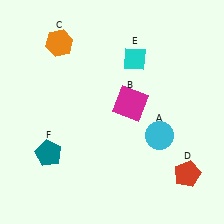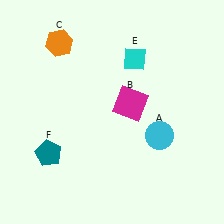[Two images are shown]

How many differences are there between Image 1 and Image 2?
There is 1 difference between the two images.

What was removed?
The red pentagon (D) was removed in Image 2.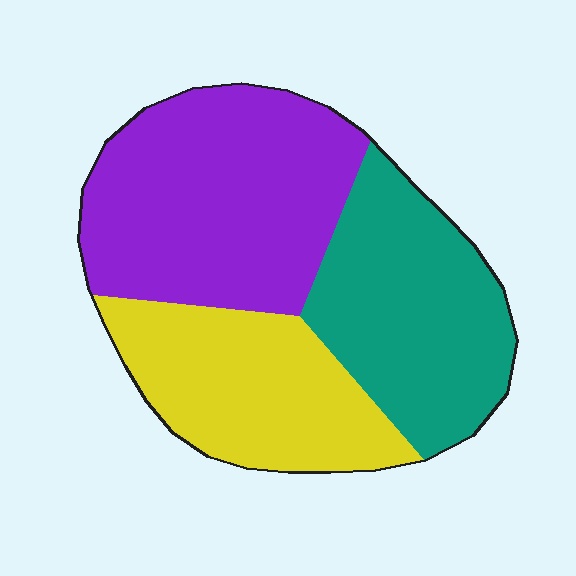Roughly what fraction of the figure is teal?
Teal covers roughly 30% of the figure.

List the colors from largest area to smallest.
From largest to smallest: purple, teal, yellow.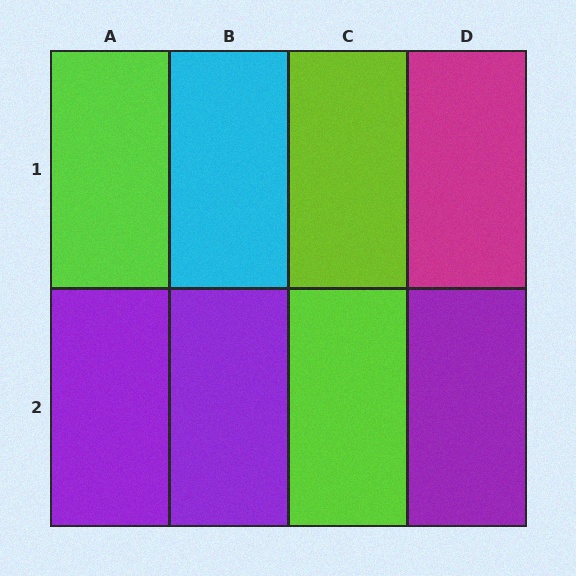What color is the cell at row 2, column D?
Purple.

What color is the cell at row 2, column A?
Purple.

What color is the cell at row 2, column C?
Lime.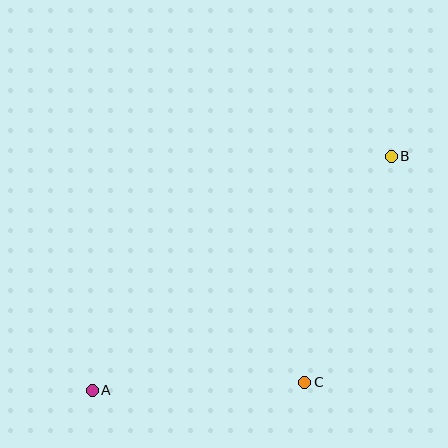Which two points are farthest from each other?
Points A and B are farthest from each other.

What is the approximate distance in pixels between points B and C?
The distance between B and C is approximately 242 pixels.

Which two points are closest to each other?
Points A and C are closest to each other.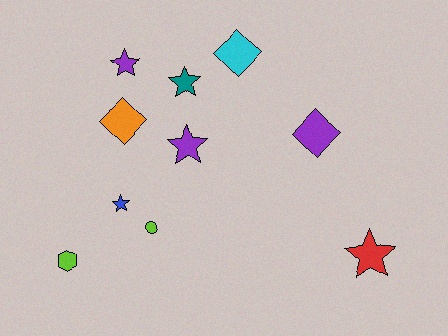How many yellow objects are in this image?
There are no yellow objects.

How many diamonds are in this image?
There are 3 diamonds.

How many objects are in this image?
There are 10 objects.